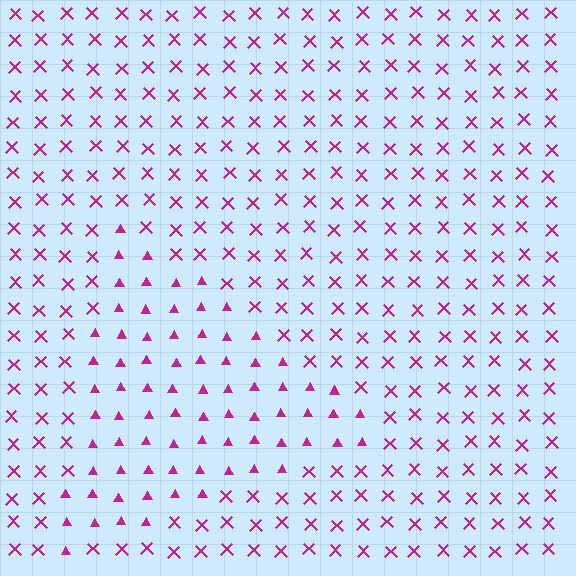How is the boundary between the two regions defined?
The boundary is defined by a change in element shape: triangles inside vs. X marks outside. All elements share the same color and spacing.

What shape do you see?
I see a triangle.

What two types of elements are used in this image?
The image uses triangles inside the triangle region and X marks outside it.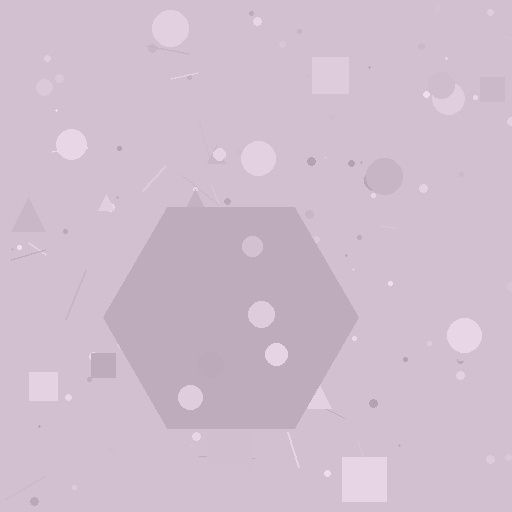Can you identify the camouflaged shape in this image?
The camouflaged shape is a hexagon.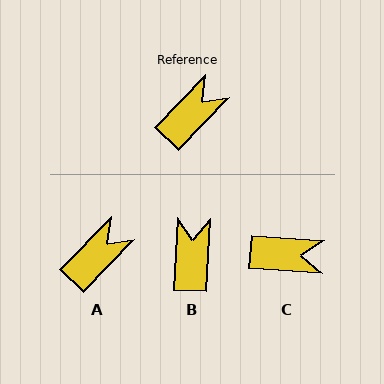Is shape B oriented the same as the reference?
No, it is off by about 42 degrees.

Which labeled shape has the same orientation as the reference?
A.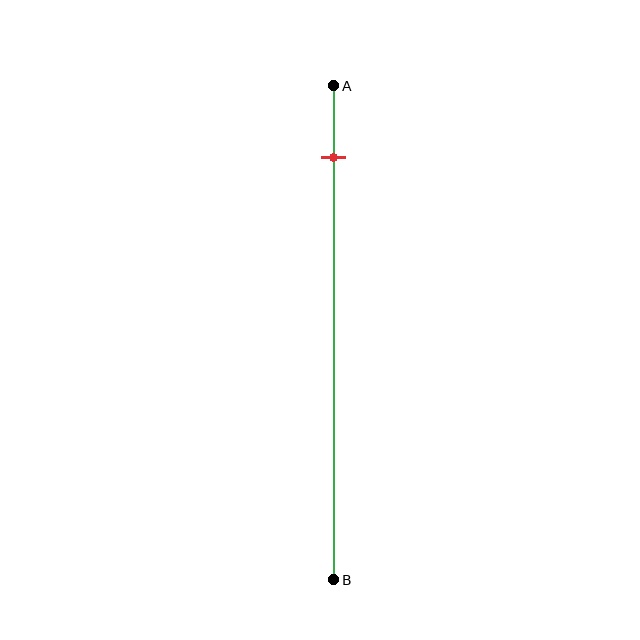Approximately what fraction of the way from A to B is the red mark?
The red mark is approximately 15% of the way from A to B.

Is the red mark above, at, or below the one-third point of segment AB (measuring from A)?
The red mark is above the one-third point of segment AB.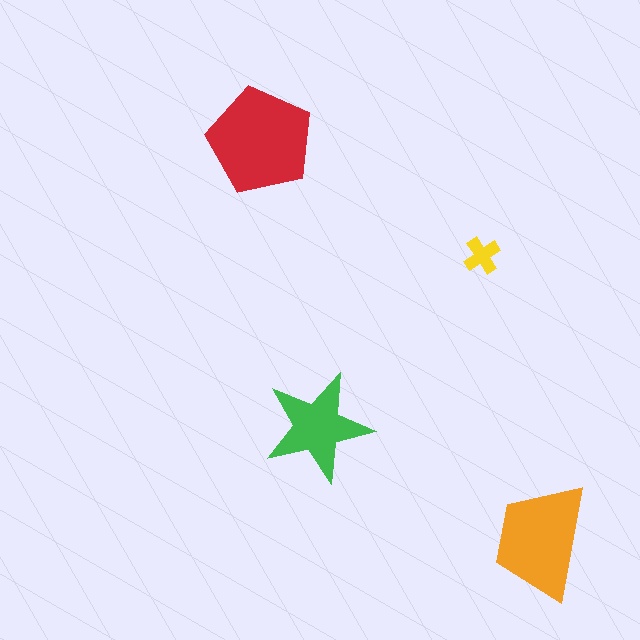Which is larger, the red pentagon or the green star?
The red pentagon.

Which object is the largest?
The red pentagon.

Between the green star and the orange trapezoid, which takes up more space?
The orange trapezoid.